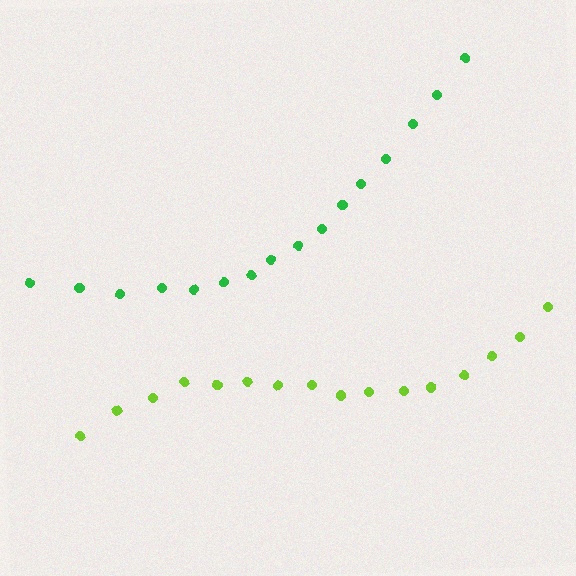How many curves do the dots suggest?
There are 2 distinct paths.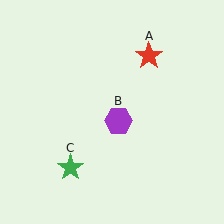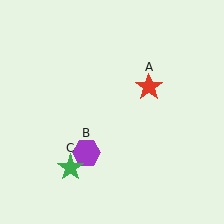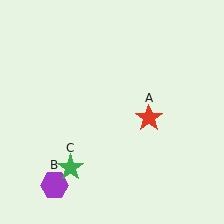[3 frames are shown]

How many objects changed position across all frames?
2 objects changed position: red star (object A), purple hexagon (object B).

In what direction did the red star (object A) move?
The red star (object A) moved down.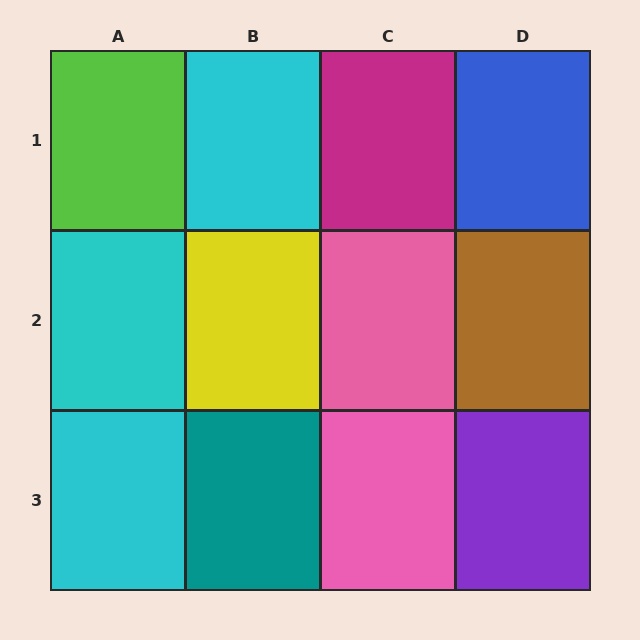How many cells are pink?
2 cells are pink.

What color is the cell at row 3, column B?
Teal.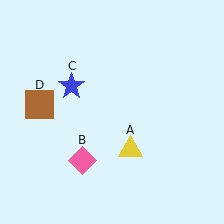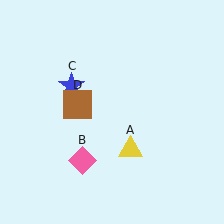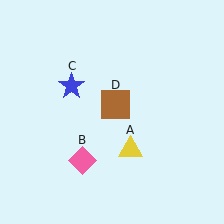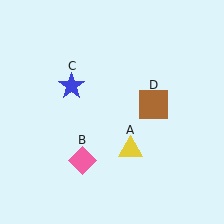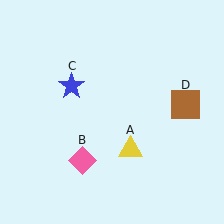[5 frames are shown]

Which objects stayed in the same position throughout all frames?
Yellow triangle (object A) and pink diamond (object B) and blue star (object C) remained stationary.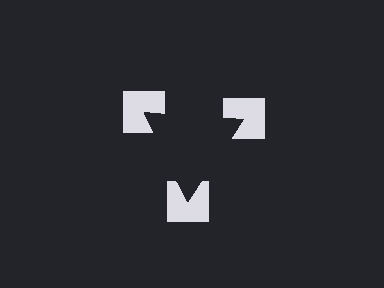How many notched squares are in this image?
There are 3 — one at each vertex of the illusory triangle.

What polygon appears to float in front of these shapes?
An illusory triangle — its edges are inferred from the aligned wedge cuts in the notched squares, not physically drawn.